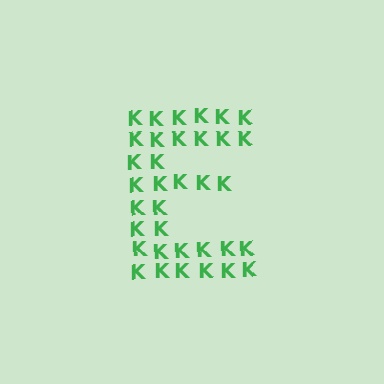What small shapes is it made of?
It is made of small letter K's.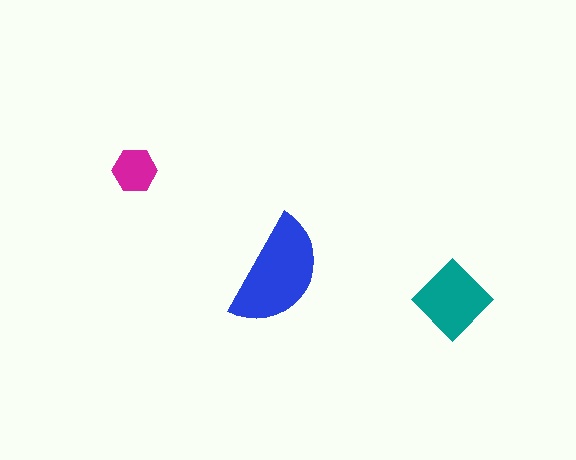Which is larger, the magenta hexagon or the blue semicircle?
The blue semicircle.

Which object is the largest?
The blue semicircle.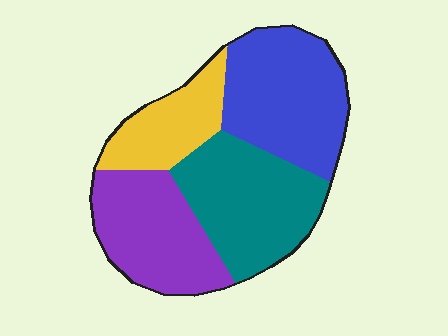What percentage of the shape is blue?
Blue covers 30% of the shape.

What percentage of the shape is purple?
Purple covers roughly 25% of the shape.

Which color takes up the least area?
Yellow, at roughly 15%.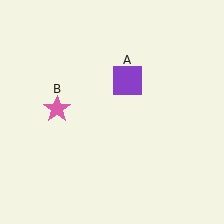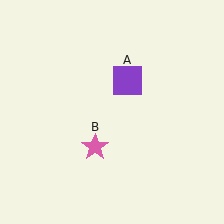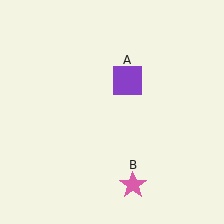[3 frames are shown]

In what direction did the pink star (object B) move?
The pink star (object B) moved down and to the right.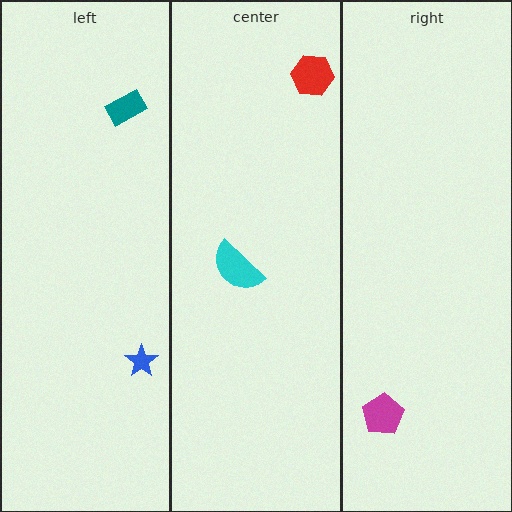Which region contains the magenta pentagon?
The right region.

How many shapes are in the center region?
2.